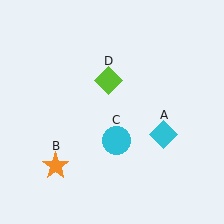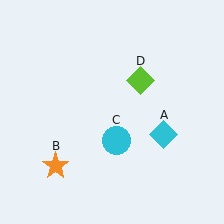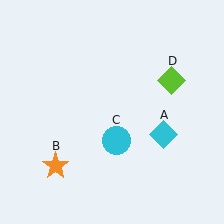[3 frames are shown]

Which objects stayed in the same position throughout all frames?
Cyan diamond (object A) and orange star (object B) and cyan circle (object C) remained stationary.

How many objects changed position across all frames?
1 object changed position: lime diamond (object D).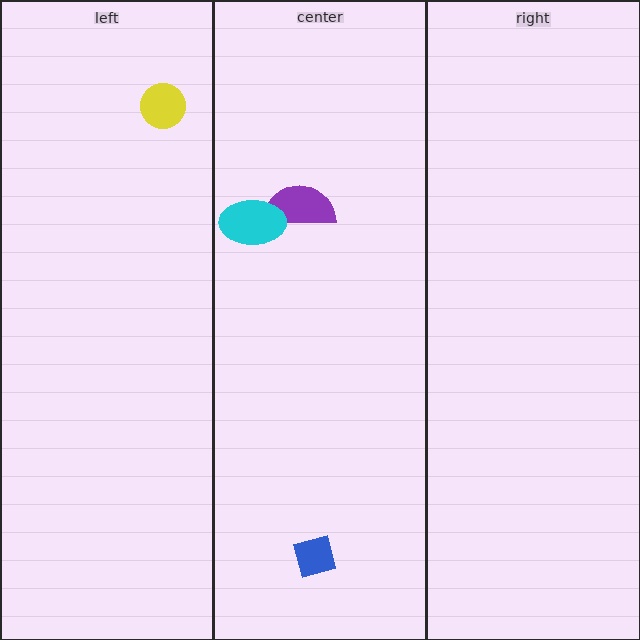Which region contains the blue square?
The center region.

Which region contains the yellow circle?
The left region.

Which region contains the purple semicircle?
The center region.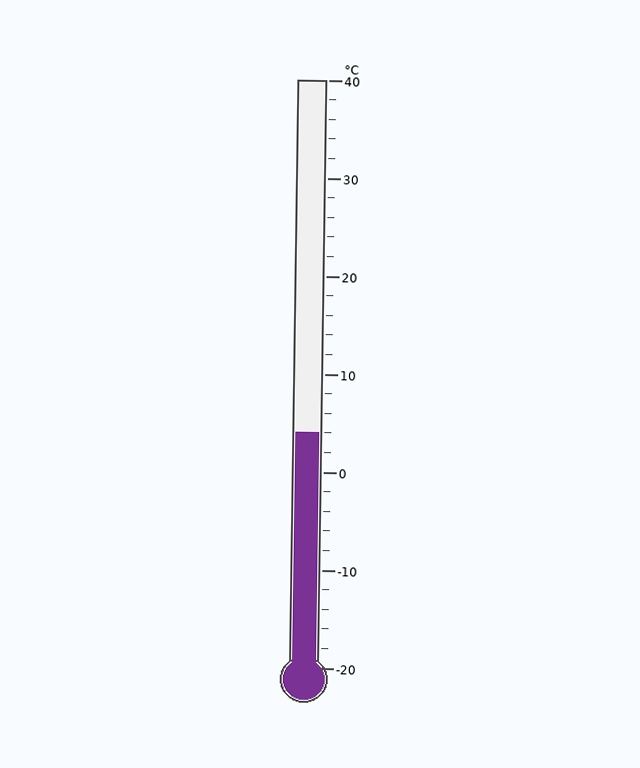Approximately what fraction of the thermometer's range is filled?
The thermometer is filled to approximately 40% of its range.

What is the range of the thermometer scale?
The thermometer scale ranges from -20°C to 40°C.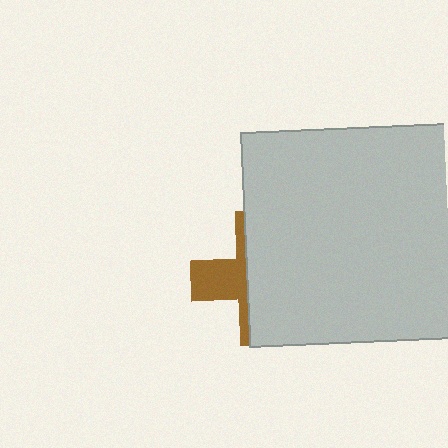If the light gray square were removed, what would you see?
You would see the complete brown cross.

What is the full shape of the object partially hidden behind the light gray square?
The partially hidden object is a brown cross.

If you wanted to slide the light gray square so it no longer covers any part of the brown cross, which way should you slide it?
Slide it right — that is the most direct way to separate the two shapes.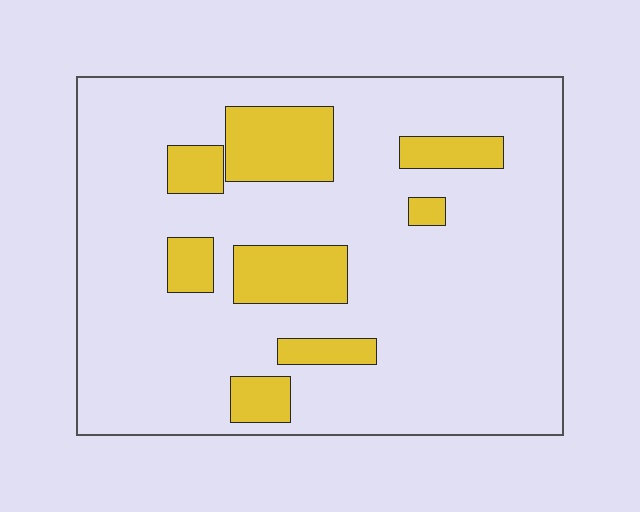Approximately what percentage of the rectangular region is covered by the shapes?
Approximately 15%.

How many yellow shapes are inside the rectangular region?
8.